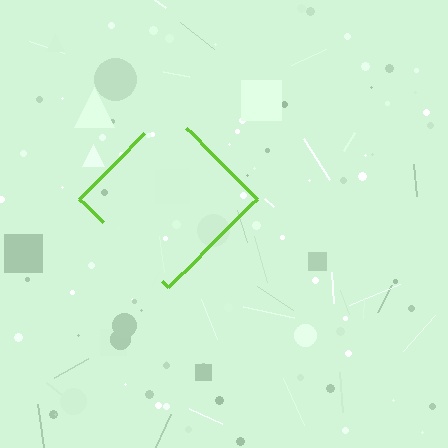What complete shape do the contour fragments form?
The contour fragments form a diamond.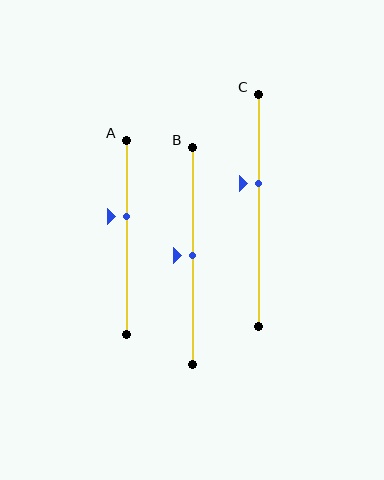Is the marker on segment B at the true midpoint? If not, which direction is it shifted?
Yes, the marker on segment B is at the true midpoint.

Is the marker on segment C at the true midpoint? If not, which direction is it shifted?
No, the marker on segment C is shifted upward by about 12% of the segment length.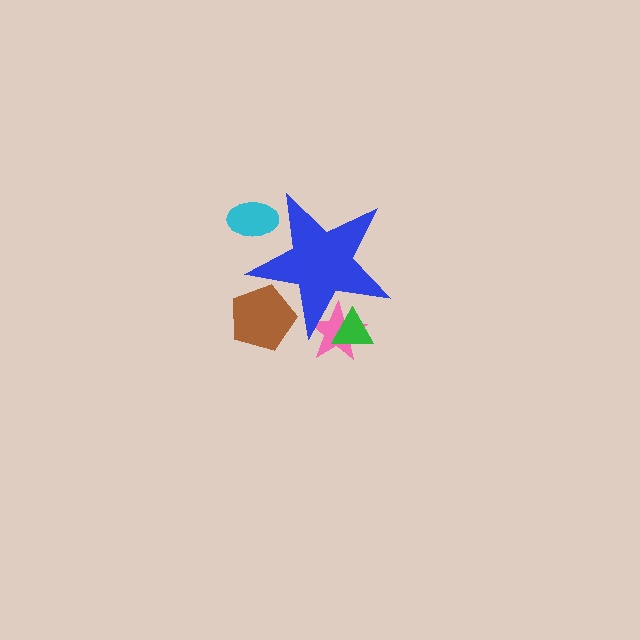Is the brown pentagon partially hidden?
Yes, the brown pentagon is partially hidden behind the blue star.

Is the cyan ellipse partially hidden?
Yes, the cyan ellipse is partially hidden behind the blue star.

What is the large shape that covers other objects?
A blue star.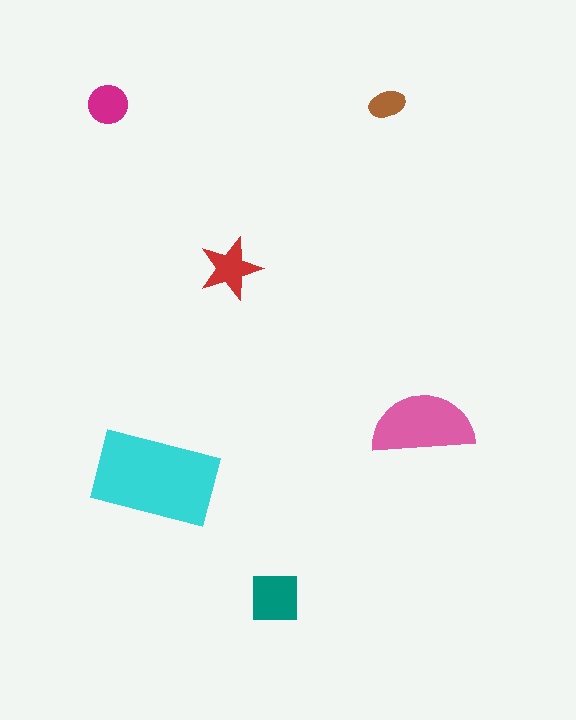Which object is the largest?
The cyan rectangle.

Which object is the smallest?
The brown ellipse.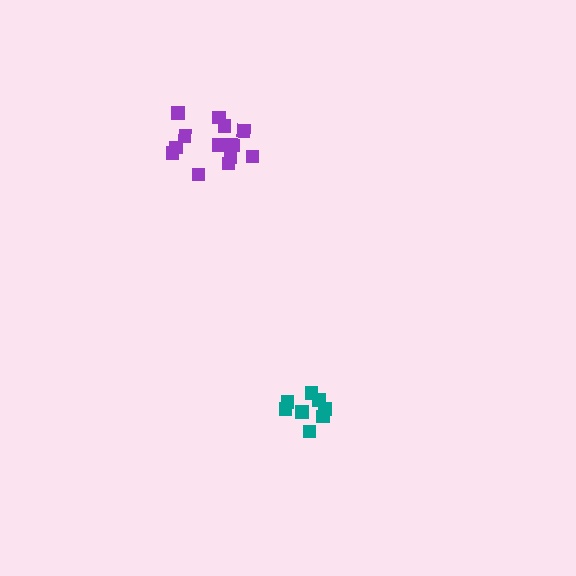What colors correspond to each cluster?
The clusters are colored: purple, teal.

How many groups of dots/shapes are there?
There are 2 groups.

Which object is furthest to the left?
The purple cluster is leftmost.